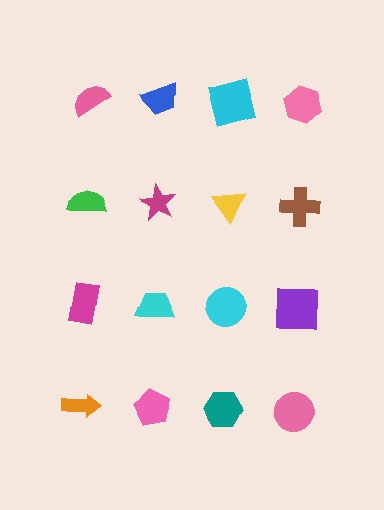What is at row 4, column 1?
An orange arrow.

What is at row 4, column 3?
A teal hexagon.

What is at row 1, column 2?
A blue trapezoid.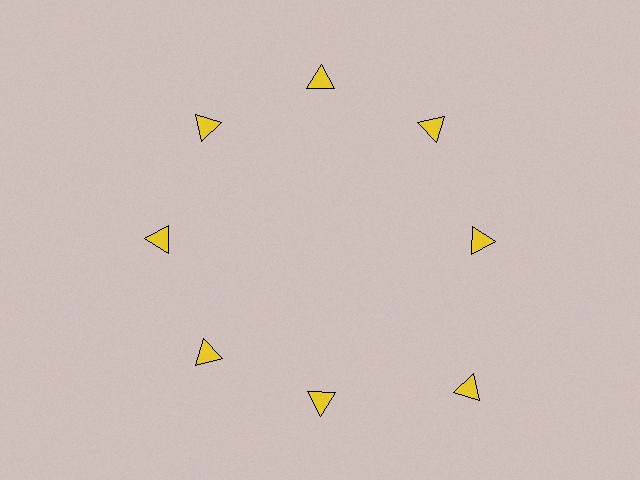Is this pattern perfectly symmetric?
No. The 8 yellow triangles are arranged in a ring, but one element near the 4 o'clock position is pushed outward from the center, breaking the 8-fold rotational symmetry.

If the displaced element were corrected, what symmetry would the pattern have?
It would have 8-fold rotational symmetry — the pattern would map onto itself every 45 degrees.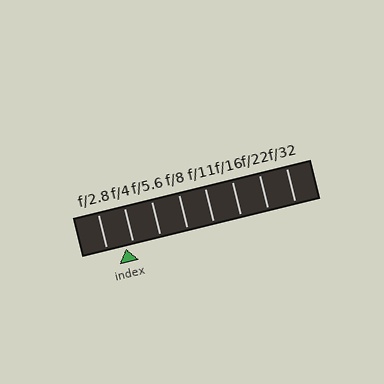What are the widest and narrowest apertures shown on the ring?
The widest aperture shown is f/2.8 and the narrowest is f/32.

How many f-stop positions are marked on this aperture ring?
There are 8 f-stop positions marked.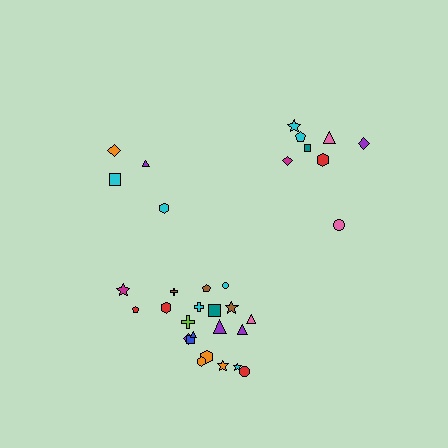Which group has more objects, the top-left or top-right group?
The top-right group.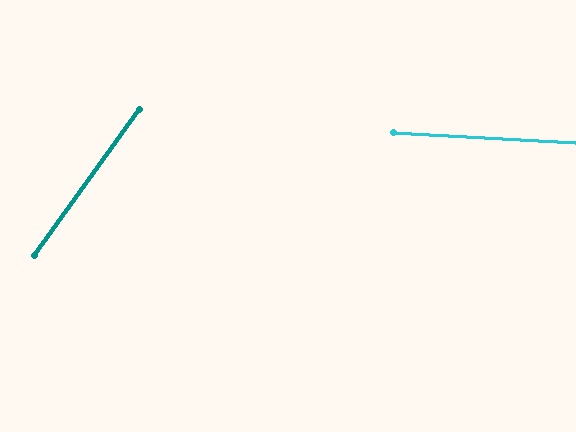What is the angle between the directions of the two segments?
Approximately 57 degrees.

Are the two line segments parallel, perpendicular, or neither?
Neither parallel nor perpendicular — they differ by about 57°.